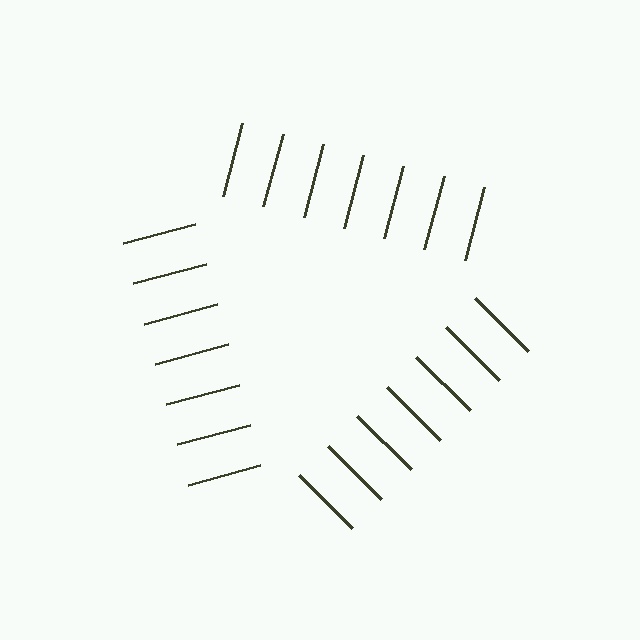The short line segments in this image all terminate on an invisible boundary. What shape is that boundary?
An illusory triangle — the line segments terminate on its edges but no continuous stroke is drawn.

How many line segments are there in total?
21 — 7 along each of the 3 edges.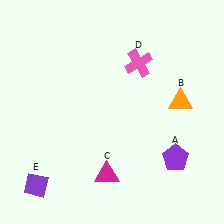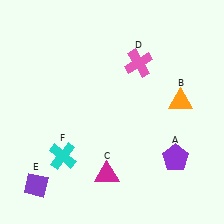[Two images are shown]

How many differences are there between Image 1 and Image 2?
There is 1 difference between the two images.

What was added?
A cyan cross (F) was added in Image 2.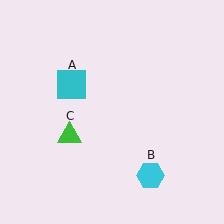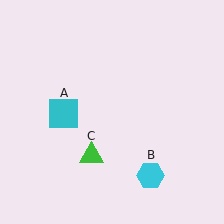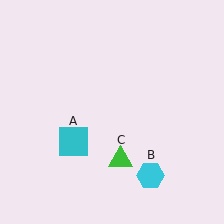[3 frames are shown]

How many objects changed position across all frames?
2 objects changed position: cyan square (object A), green triangle (object C).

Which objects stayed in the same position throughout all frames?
Cyan hexagon (object B) remained stationary.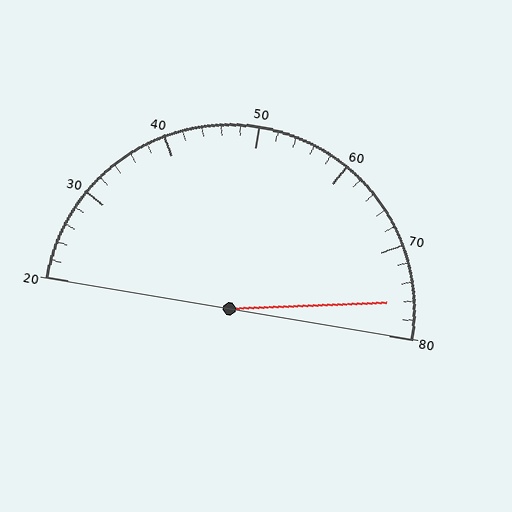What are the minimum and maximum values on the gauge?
The gauge ranges from 20 to 80.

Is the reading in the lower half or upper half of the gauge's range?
The reading is in the upper half of the range (20 to 80).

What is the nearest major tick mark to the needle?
The nearest major tick mark is 80.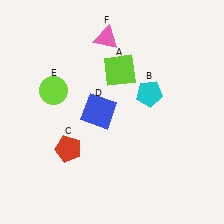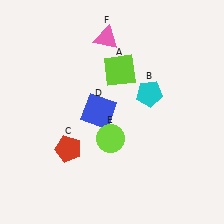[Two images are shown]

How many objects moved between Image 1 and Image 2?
1 object moved between the two images.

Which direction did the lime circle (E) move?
The lime circle (E) moved right.